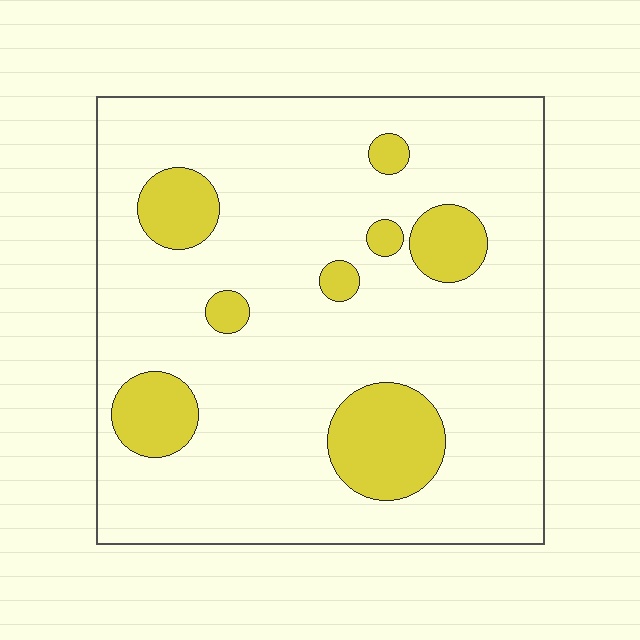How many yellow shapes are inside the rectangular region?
8.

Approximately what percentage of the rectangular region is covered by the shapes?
Approximately 15%.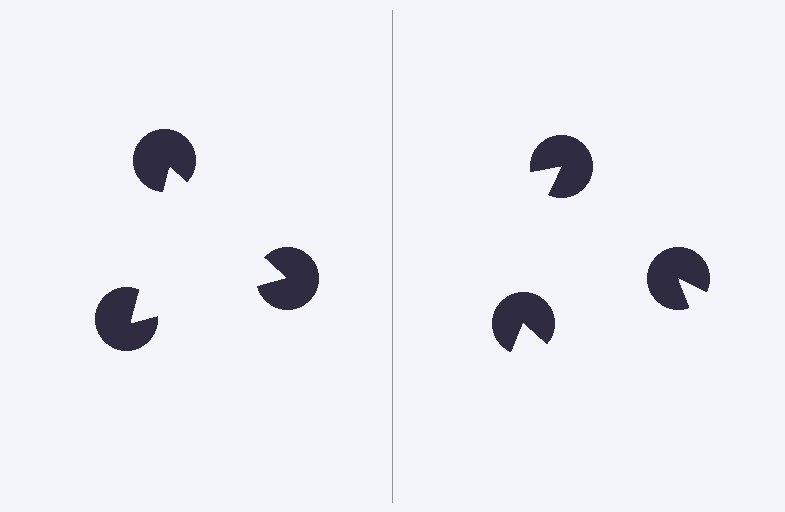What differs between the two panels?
The pac-man discs are positioned identically on both sides; only the wedge orientations differ. On the left they align to a triangle; on the right they are misaligned.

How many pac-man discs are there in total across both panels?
6 — 3 on each side.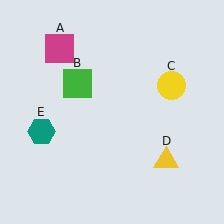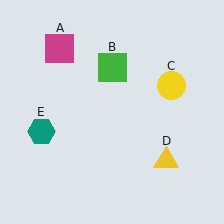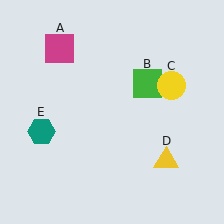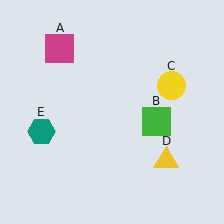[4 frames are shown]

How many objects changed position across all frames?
1 object changed position: green square (object B).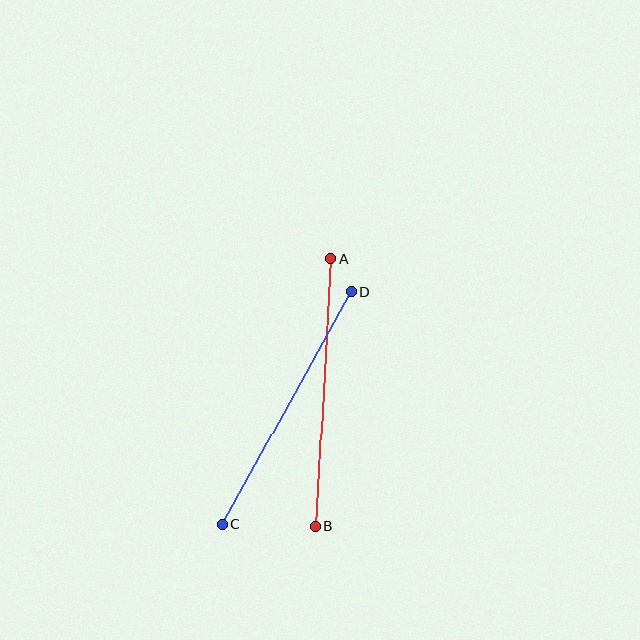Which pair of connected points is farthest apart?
Points A and B are farthest apart.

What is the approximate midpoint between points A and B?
The midpoint is at approximately (323, 393) pixels.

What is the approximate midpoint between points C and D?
The midpoint is at approximately (287, 408) pixels.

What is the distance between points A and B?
The distance is approximately 268 pixels.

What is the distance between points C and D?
The distance is approximately 265 pixels.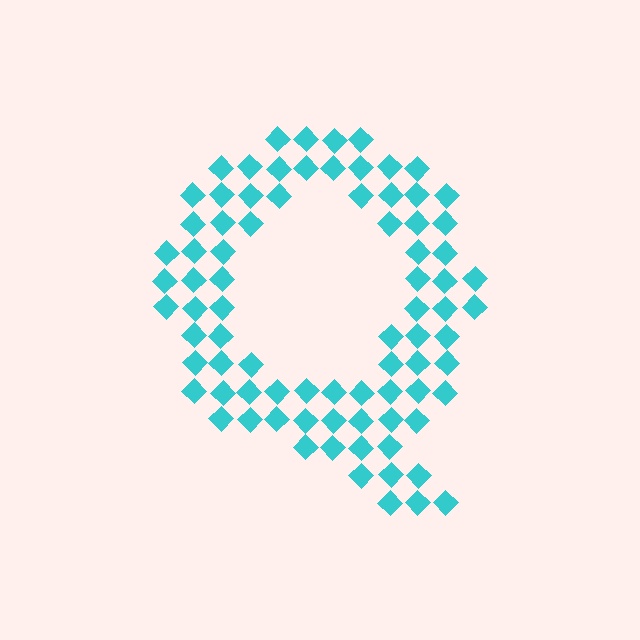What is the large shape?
The large shape is the letter Q.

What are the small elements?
The small elements are diamonds.